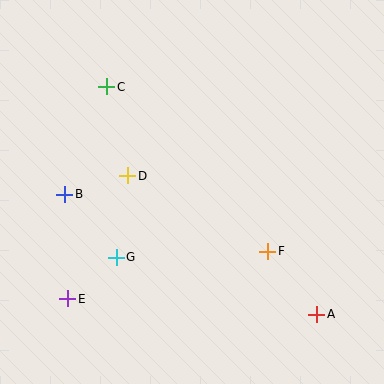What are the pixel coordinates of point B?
Point B is at (65, 194).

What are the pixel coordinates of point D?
Point D is at (128, 176).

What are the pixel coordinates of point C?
Point C is at (107, 87).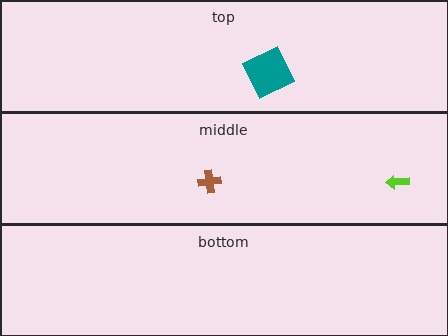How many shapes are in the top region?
1.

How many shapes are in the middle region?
2.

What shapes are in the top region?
The teal square.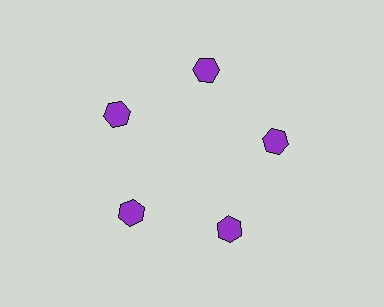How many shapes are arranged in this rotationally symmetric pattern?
There are 5 shapes, arranged in 5 groups of 1.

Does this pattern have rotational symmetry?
Yes, this pattern has 5-fold rotational symmetry. It looks the same after rotating 72 degrees around the center.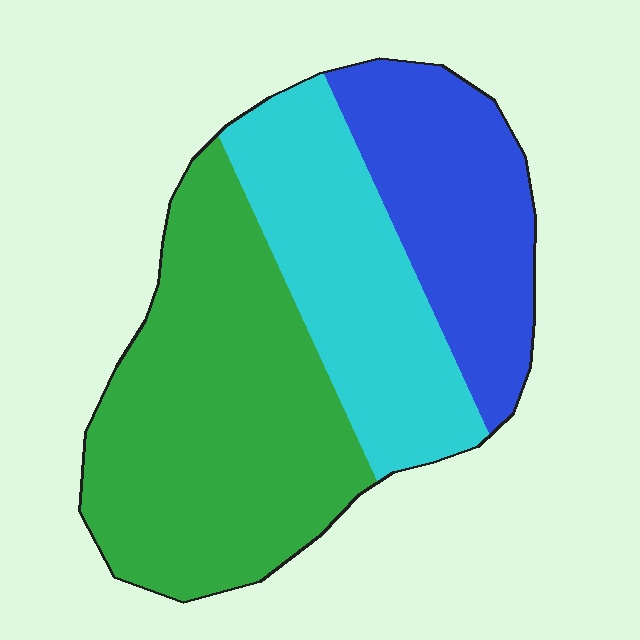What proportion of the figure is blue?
Blue covers roughly 25% of the figure.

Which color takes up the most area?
Green, at roughly 45%.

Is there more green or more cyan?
Green.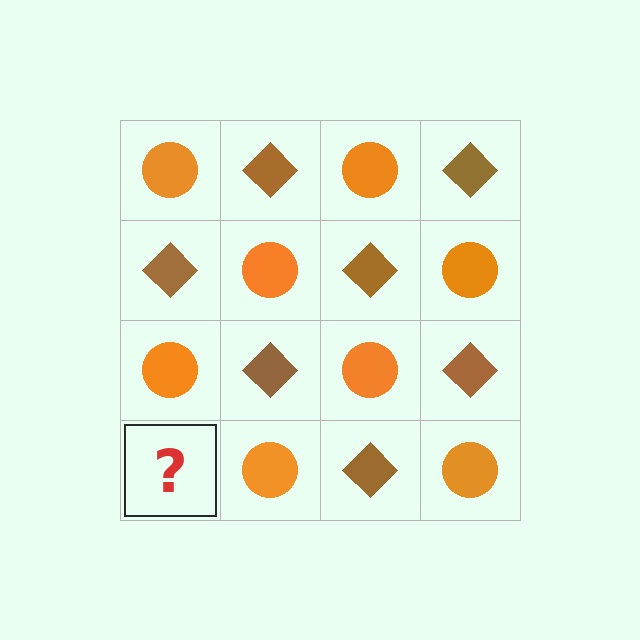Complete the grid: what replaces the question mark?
The question mark should be replaced with a brown diamond.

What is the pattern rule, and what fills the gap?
The rule is that it alternates orange circle and brown diamond in a checkerboard pattern. The gap should be filled with a brown diamond.